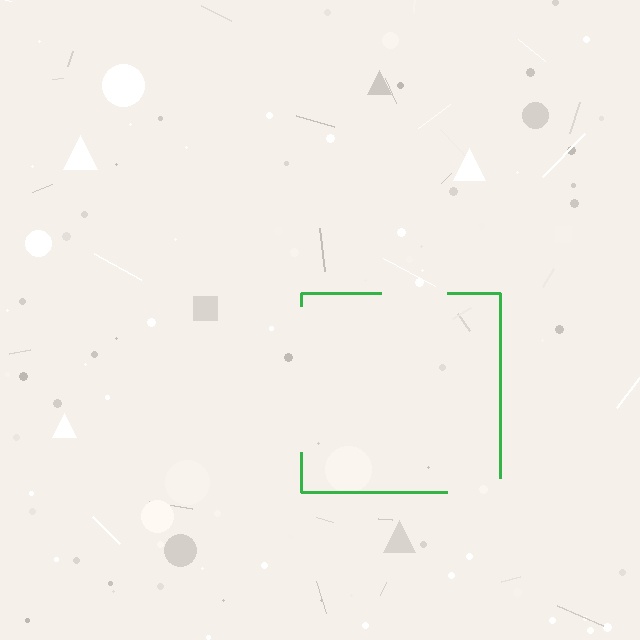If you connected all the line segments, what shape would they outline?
They would outline a square.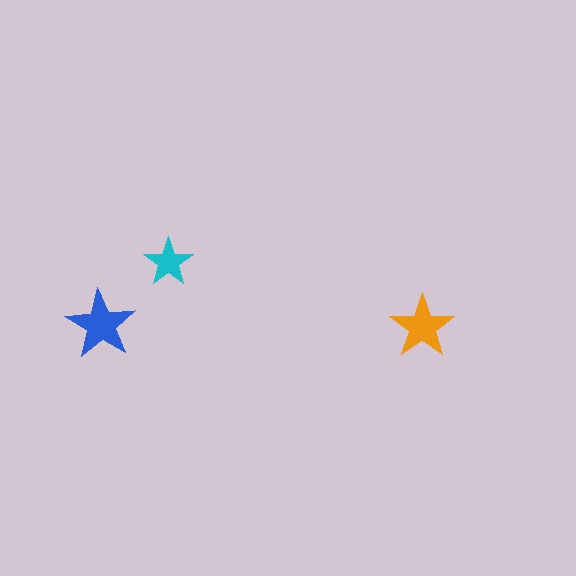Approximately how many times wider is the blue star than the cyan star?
About 1.5 times wider.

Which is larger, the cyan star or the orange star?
The orange one.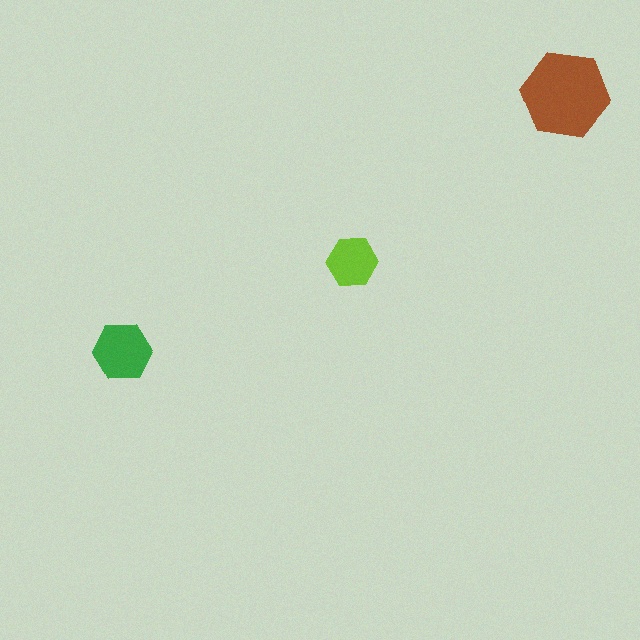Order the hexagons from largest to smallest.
the brown one, the green one, the lime one.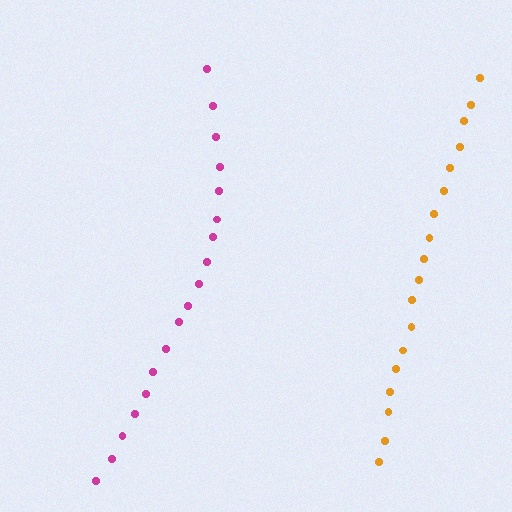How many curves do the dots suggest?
There are 2 distinct paths.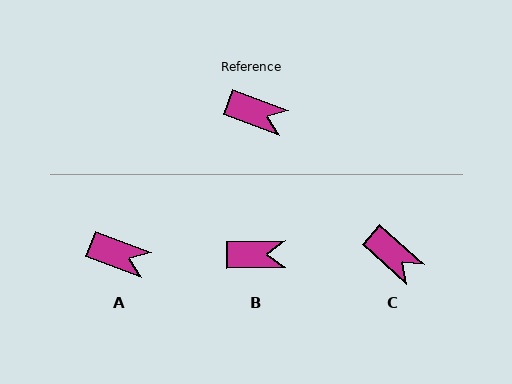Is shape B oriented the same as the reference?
No, it is off by about 21 degrees.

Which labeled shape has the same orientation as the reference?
A.